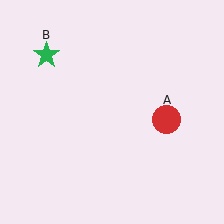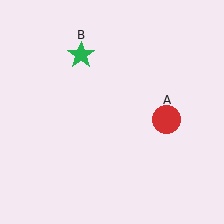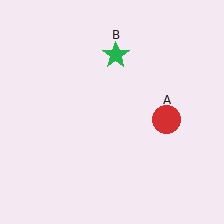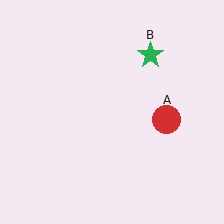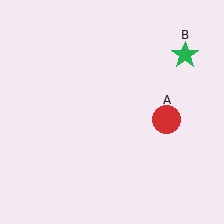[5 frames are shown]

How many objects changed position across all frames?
1 object changed position: green star (object B).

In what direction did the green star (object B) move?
The green star (object B) moved right.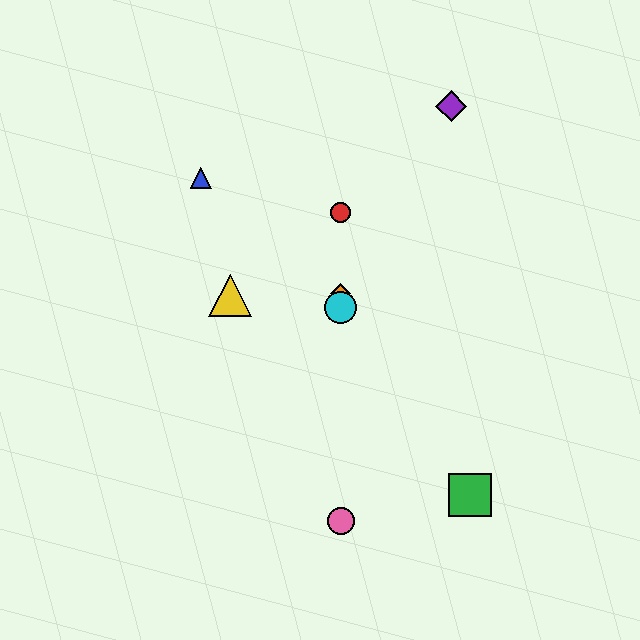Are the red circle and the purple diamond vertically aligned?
No, the red circle is at x≈341 and the purple diamond is at x≈451.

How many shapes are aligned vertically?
4 shapes (the red circle, the orange diamond, the cyan circle, the pink circle) are aligned vertically.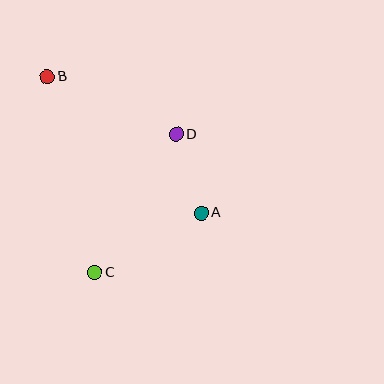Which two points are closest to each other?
Points A and D are closest to each other.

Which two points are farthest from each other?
Points A and B are farthest from each other.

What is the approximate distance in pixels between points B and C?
The distance between B and C is approximately 202 pixels.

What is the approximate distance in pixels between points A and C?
The distance between A and C is approximately 122 pixels.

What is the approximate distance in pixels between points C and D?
The distance between C and D is approximately 160 pixels.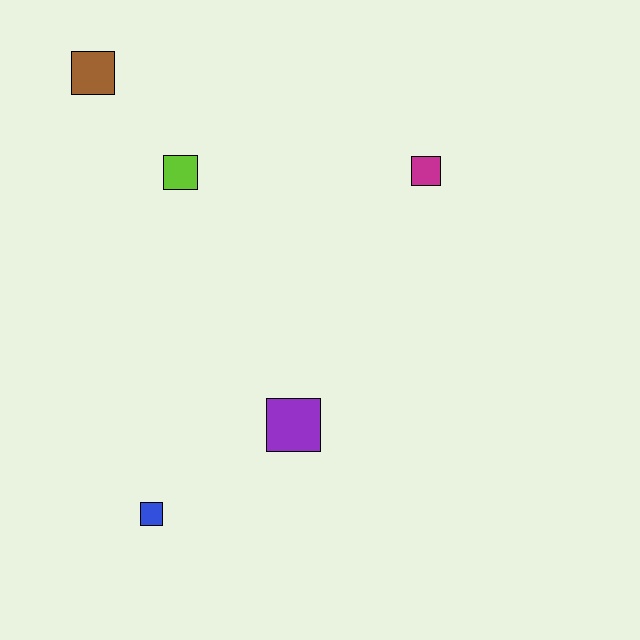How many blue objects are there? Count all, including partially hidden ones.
There is 1 blue object.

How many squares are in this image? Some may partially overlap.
There are 5 squares.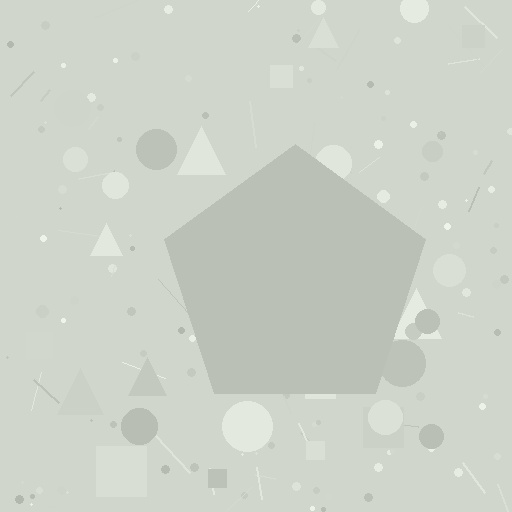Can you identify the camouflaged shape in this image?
The camouflaged shape is a pentagon.